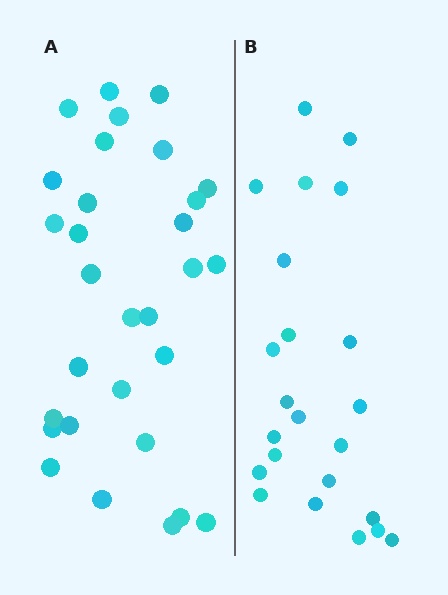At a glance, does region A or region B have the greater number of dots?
Region A (the left region) has more dots.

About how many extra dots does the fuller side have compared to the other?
Region A has roughly 8 or so more dots than region B.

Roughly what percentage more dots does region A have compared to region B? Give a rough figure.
About 30% more.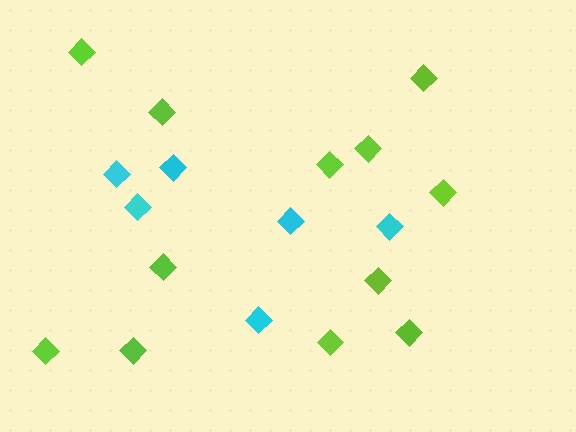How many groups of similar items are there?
There are 2 groups: one group of lime diamonds (12) and one group of cyan diamonds (6).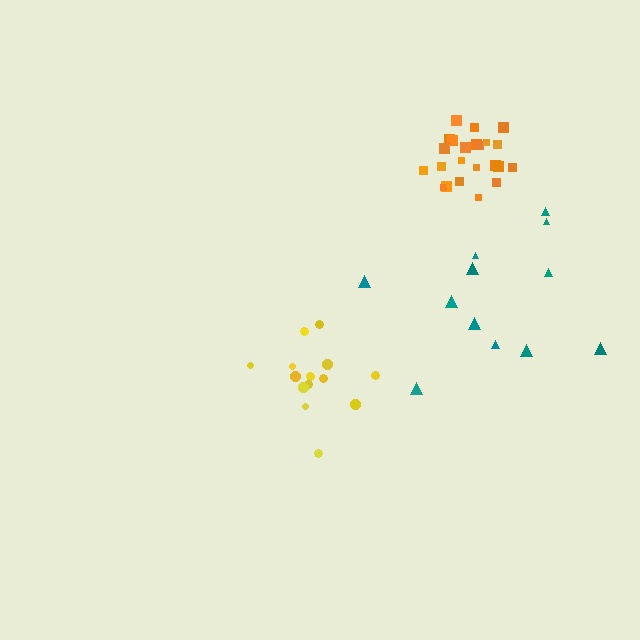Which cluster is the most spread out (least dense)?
Teal.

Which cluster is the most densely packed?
Orange.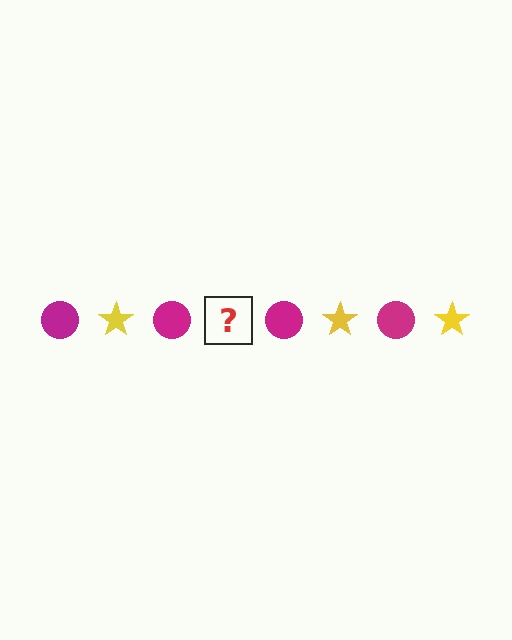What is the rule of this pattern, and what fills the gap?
The rule is that the pattern alternates between magenta circle and yellow star. The gap should be filled with a yellow star.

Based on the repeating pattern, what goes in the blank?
The blank should be a yellow star.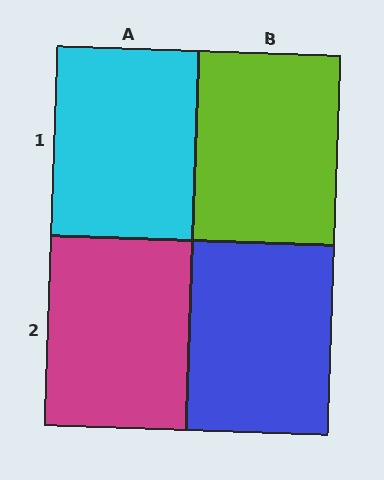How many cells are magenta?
1 cell is magenta.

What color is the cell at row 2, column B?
Blue.